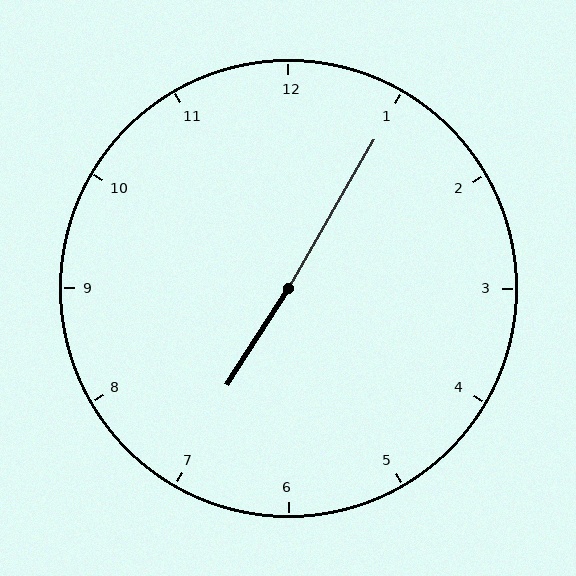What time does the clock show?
7:05.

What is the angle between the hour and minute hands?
Approximately 178 degrees.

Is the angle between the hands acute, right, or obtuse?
It is obtuse.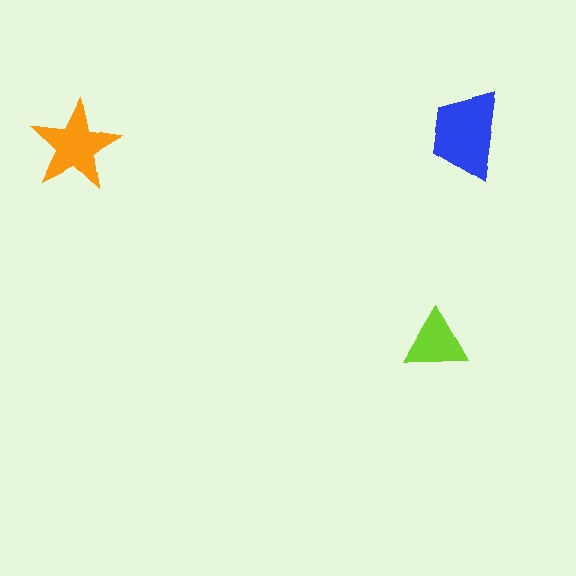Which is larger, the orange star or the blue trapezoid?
The blue trapezoid.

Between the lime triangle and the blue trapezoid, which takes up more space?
The blue trapezoid.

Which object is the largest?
The blue trapezoid.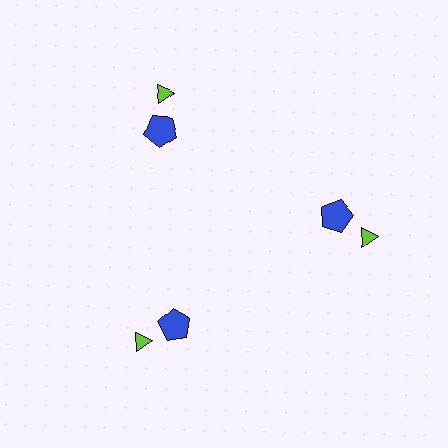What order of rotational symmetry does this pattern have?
This pattern has 3-fold rotational symmetry.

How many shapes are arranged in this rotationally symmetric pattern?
There are 6 shapes, arranged in 3 groups of 2.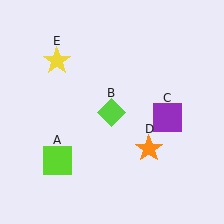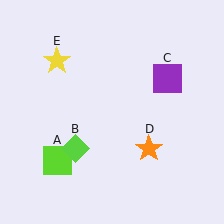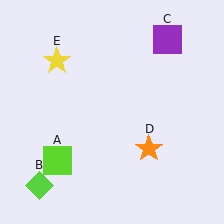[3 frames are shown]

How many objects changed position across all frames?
2 objects changed position: lime diamond (object B), purple square (object C).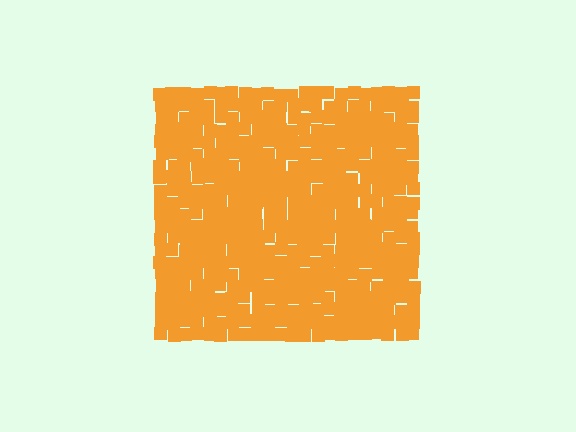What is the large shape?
The large shape is a square.